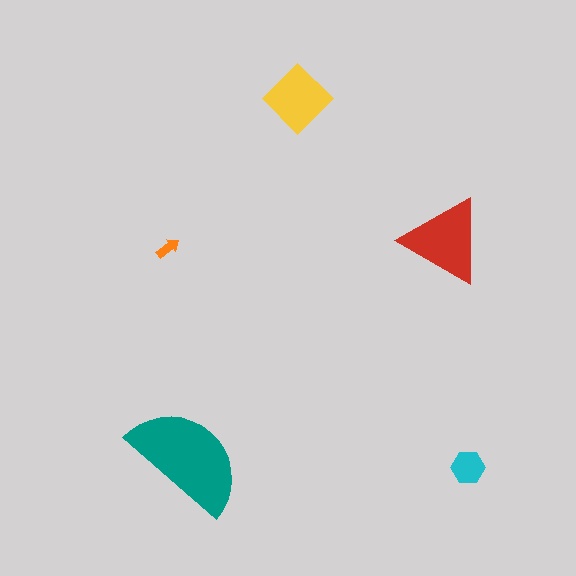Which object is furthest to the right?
The cyan hexagon is rightmost.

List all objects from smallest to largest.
The orange arrow, the cyan hexagon, the yellow diamond, the red triangle, the teal semicircle.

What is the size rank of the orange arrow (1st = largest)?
5th.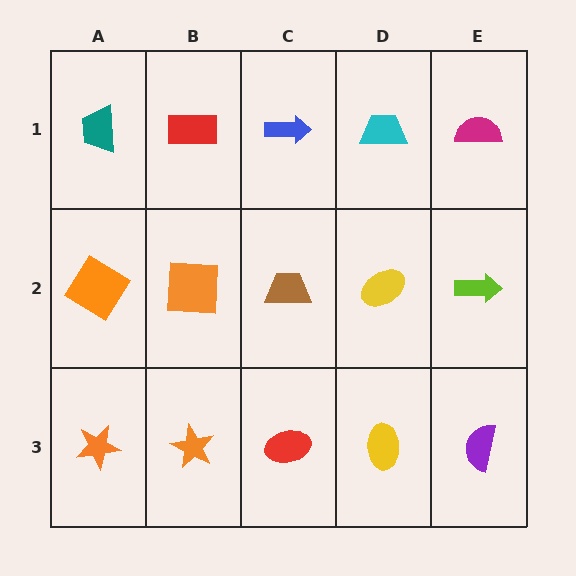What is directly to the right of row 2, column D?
A lime arrow.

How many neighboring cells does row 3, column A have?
2.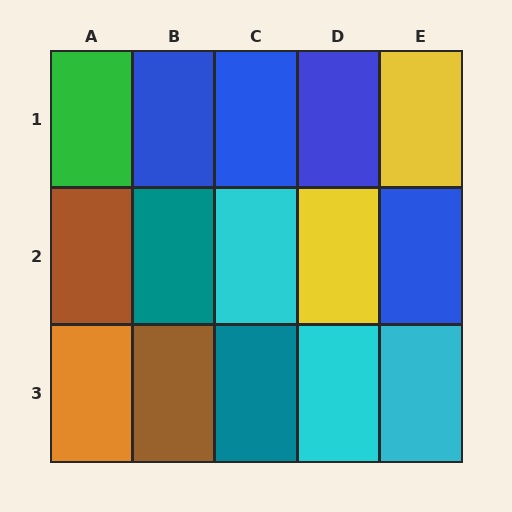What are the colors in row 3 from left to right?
Orange, brown, teal, cyan, cyan.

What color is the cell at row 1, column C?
Blue.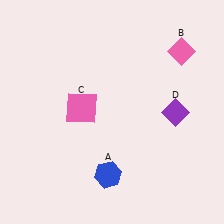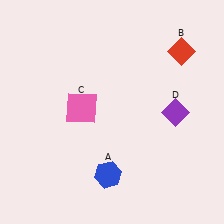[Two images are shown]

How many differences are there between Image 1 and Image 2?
There is 1 difference between the two images.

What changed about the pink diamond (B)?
In Image 1, B is pink. In Image 2, it changed to red.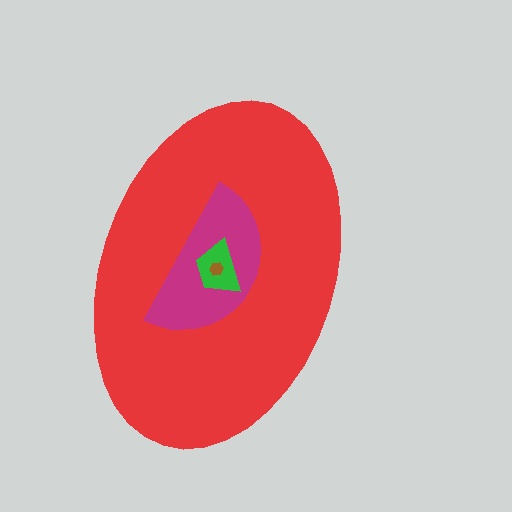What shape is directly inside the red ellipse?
The magenta semicircle.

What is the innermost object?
The brown hexagon.